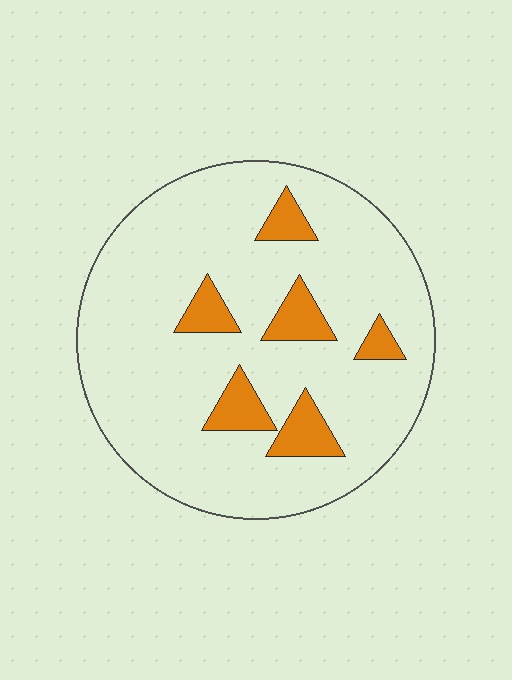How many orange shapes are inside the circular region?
6.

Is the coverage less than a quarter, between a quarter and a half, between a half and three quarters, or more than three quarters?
Less than a quarter.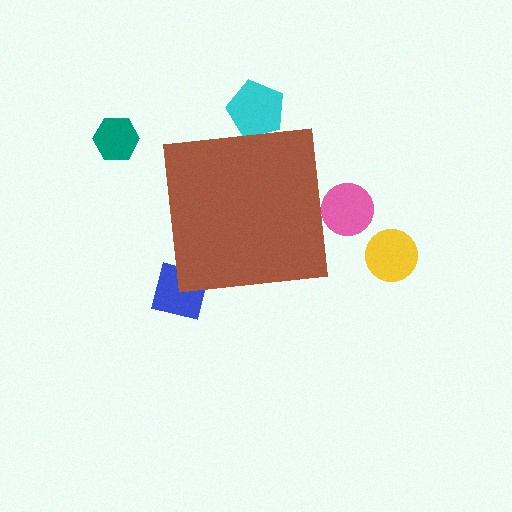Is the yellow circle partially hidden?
No, the yellow circle is fully visible.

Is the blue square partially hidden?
Yes, the blue square is partially hidden behind the brown square.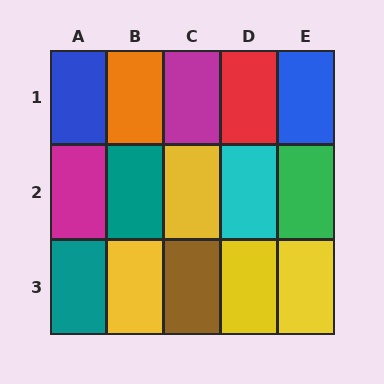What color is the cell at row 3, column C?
Brown.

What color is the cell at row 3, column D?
Yellow.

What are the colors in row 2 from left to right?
Magenta, teal, yellow, cyan, green.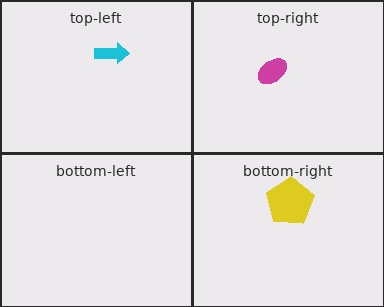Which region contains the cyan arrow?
The top-left region.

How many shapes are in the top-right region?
1.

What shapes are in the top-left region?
The cyan arrow.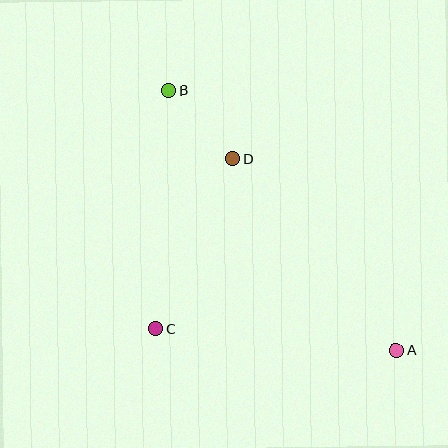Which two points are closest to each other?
Points B and D are closest to each other.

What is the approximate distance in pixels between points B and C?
The distance between B and C is approximately 238 pixels.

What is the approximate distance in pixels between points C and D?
The distance between C and D is approximately 187 pixels.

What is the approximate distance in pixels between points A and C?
The distance between A and C is approximately 242 pixels.